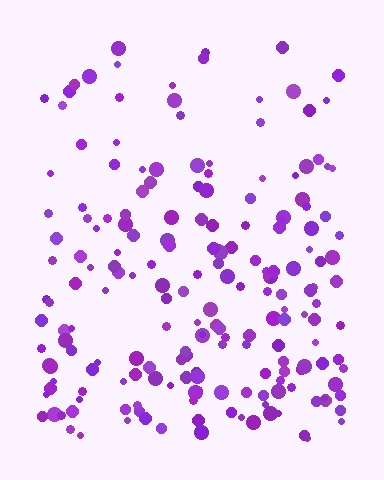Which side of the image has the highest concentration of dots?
The bottom.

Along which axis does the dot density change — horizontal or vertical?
Vertical.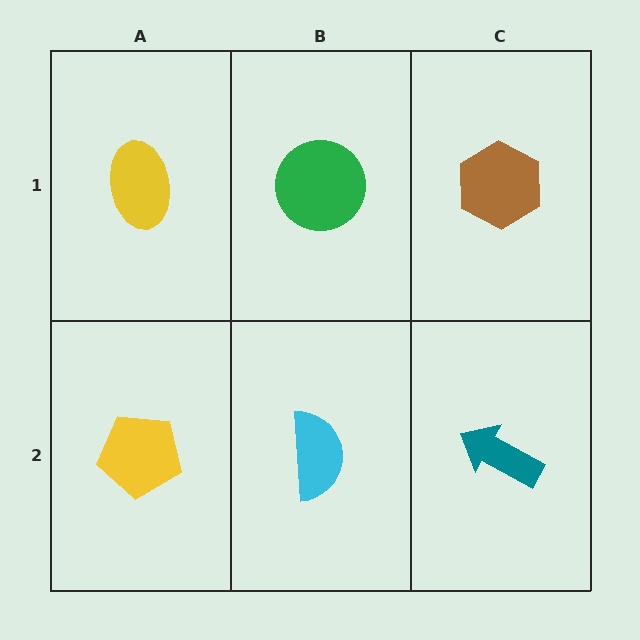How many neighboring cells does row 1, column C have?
2.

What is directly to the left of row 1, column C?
A green circle.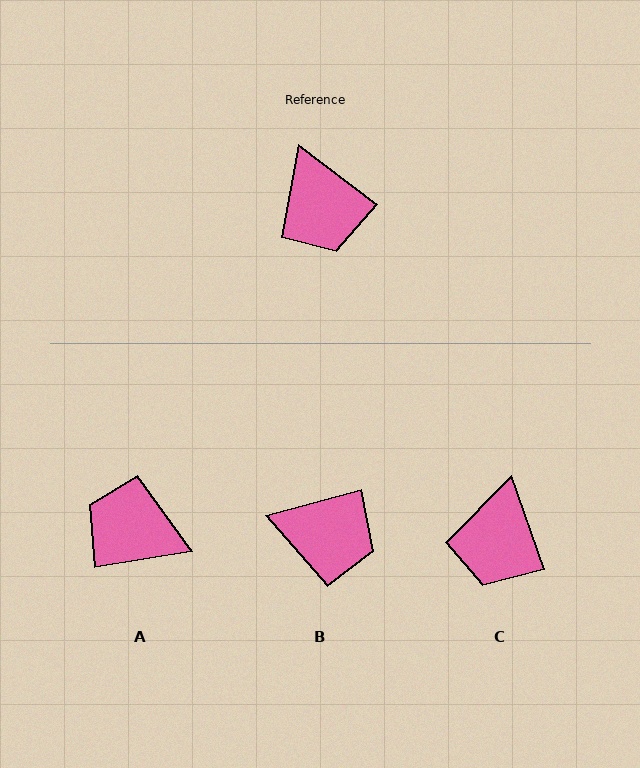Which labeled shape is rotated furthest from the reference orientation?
A, about 134 degrees away.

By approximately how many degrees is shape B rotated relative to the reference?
Approximately 52 degrees counter-clockwise.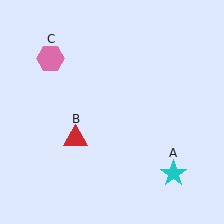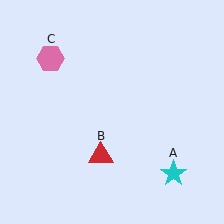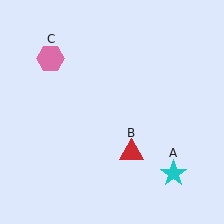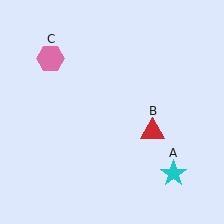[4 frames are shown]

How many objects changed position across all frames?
1 object changed position: red triangle (object B).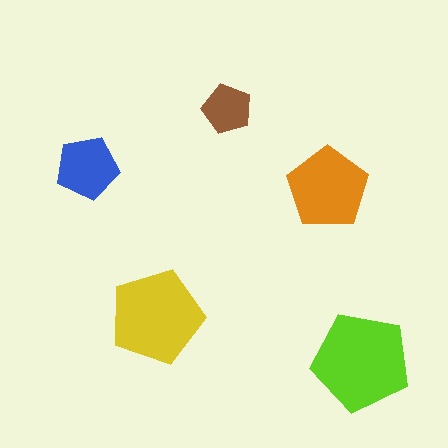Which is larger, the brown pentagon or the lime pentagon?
The lime one.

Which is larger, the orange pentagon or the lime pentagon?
The lime one.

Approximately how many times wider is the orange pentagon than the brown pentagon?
About 1.5 times wider.